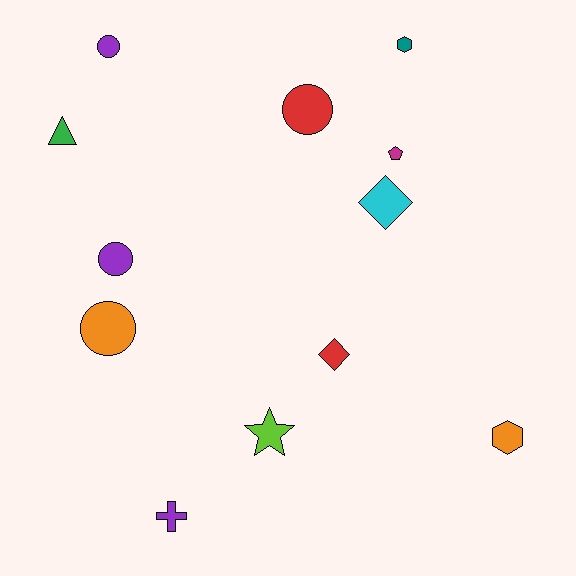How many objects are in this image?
There are 12 objects.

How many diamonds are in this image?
There are 2 diamonds.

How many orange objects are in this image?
There are 2 orange objects.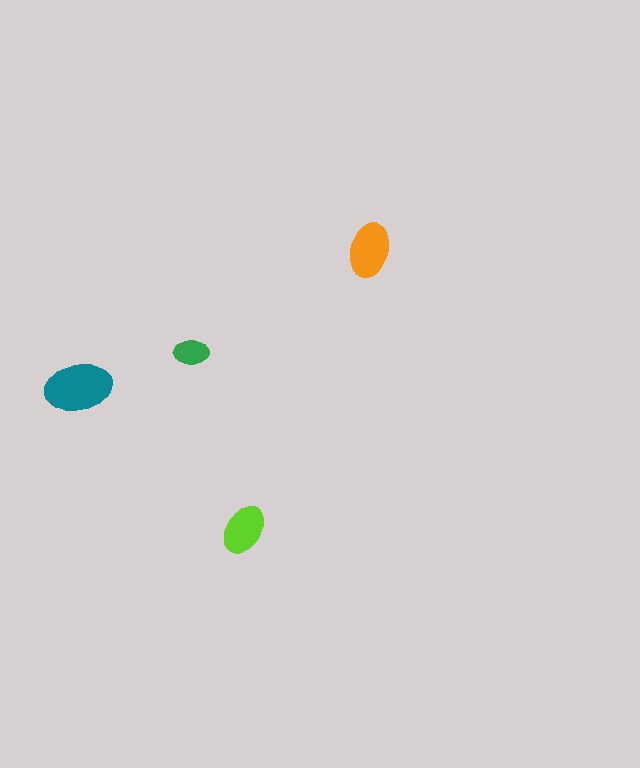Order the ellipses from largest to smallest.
the teal one, the orange one, the lime one, the green one.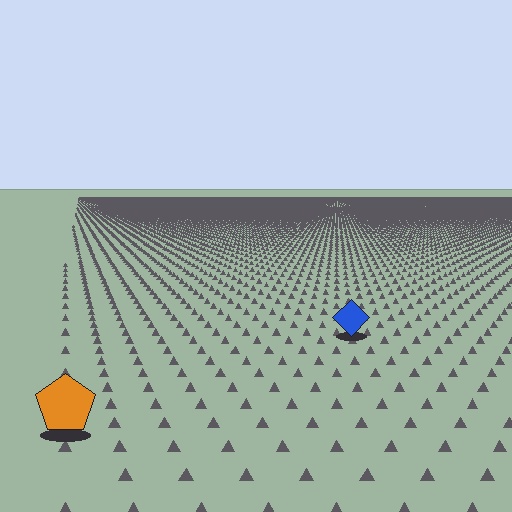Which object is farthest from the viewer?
The blue diamond is farthest from the viewer. It appears smaller and the ground texture around it is denser.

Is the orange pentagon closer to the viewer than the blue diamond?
Yes. The orange pentagon is closer — you can tell from the texture gradient: the ground texture is coarser near it.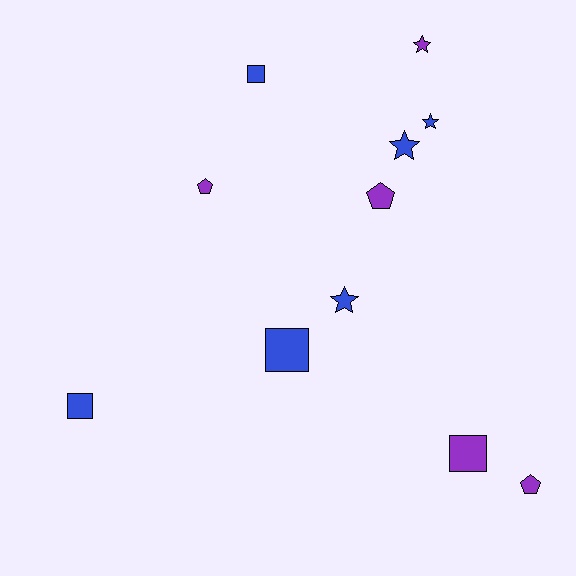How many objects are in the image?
There are 11 objects.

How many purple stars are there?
There is 1 purple star.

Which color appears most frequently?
Blue, with 6 objects.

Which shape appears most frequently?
Star, with 4 objects.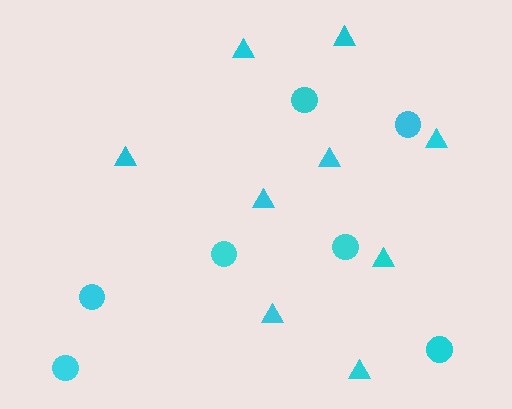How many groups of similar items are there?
There are 2 groups: one group of triangles (9) and one group of circles (7).